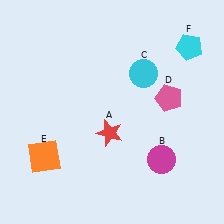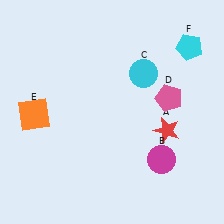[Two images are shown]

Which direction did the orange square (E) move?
The orange square (E) moved up.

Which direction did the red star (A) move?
The red star (A) moved right.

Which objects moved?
The objects that moved are: the red star (A), the orange square (E).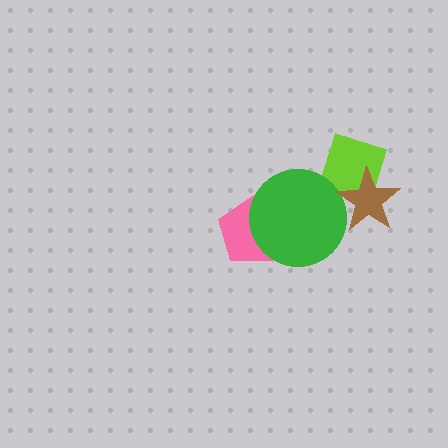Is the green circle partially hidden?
Yes, it is partially covered by another shape.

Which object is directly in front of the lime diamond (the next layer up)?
The green circle is directly in front of the lime diamond.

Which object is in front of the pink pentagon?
The green circle is in front of the pink pentagon.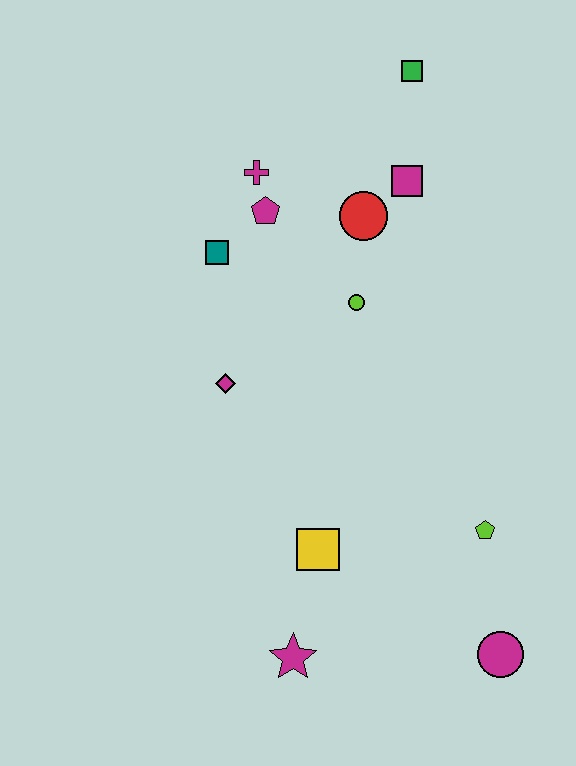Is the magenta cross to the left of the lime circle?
Yes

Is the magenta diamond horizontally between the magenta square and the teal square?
Yes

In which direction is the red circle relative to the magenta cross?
The red circle is to the right of the magenta cross.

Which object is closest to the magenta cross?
The magenta pentagon is closest to the magenta cross.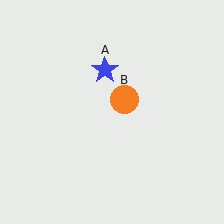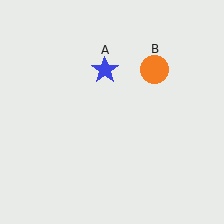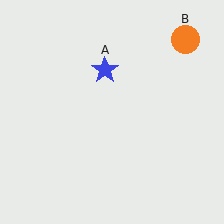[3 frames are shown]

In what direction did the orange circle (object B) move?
The orange circle (object B) moved up and to the right.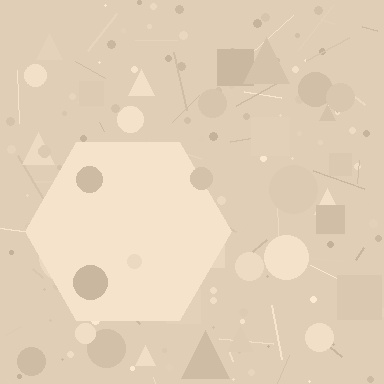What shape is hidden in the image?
A hexagon is hidden in the image.